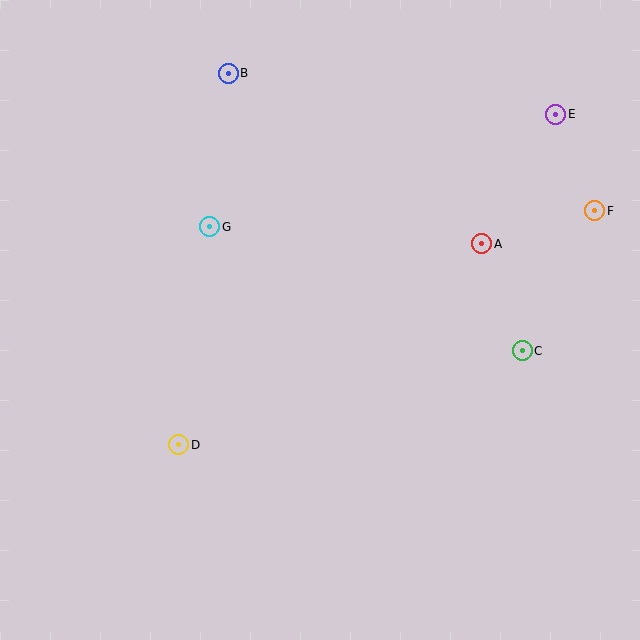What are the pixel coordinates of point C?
Point C is at (522, 351).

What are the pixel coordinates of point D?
Point D is at (179, 445).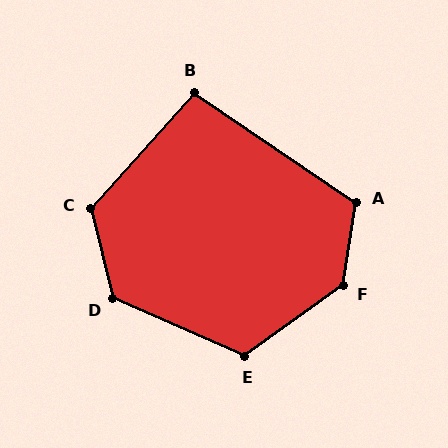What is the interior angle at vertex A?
Approximately 115 degrees (obtuse).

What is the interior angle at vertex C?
Approximately 124 degrees (obtuse).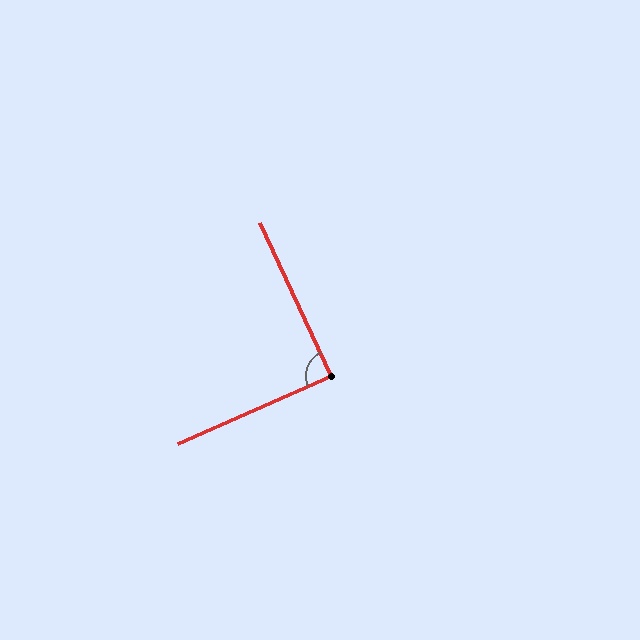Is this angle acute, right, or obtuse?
It is approximately a right angle.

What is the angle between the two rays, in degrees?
Approximately 89 degrees.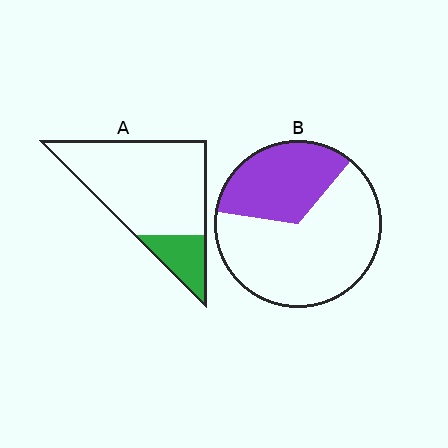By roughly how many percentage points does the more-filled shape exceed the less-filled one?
By roughly 15 percentage points (B over A).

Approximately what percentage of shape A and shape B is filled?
A is approximately 20% and B is approximately 35%.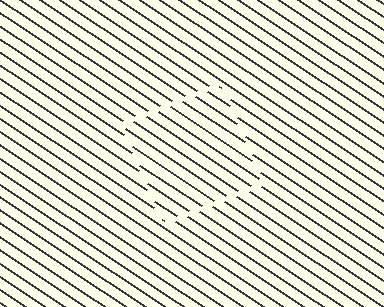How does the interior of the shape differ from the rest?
The interior of the shape contains the same grating, shifted by half a period — the contour is defined by the phase discontinuity where line-ends from the inner and outer gratings abut.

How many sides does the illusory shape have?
4 sides — the line-ends trace a square.